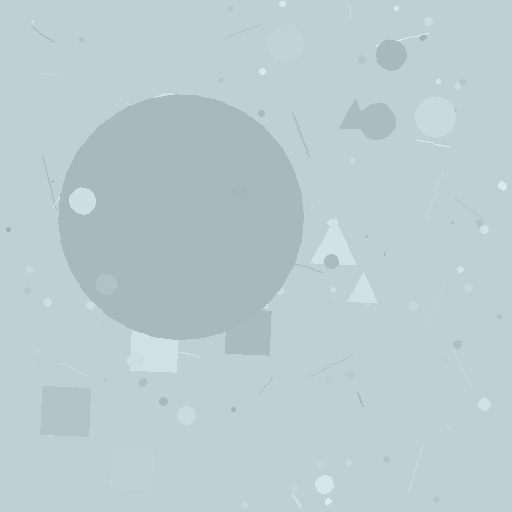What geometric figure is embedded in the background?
A circle is embedded in the background.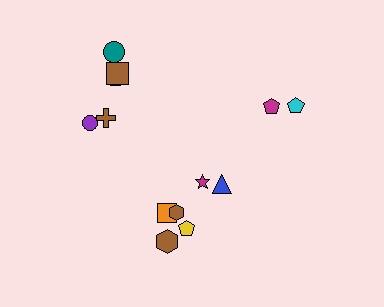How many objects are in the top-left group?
There are 5 objects.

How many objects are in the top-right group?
There are 3 objects.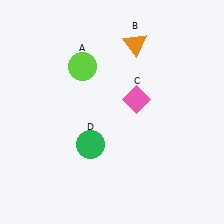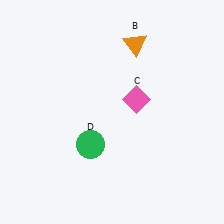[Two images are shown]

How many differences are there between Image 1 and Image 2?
There is 1 difference between the two images.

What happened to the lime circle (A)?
The lime circle (A) was removed in Image 2. It was in the top-left area of Image 1.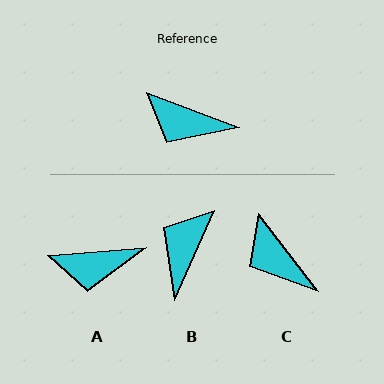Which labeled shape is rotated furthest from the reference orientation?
B, about 93 degrees away.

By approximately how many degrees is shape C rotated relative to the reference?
Approximately 32 degrees clockwise.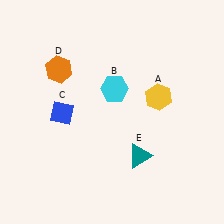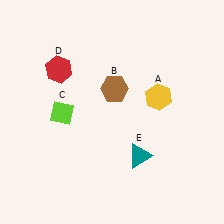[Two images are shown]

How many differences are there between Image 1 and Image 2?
There are 3 differences between the two images.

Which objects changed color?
B changed from cyan to brown. C changed from blue to lime. D changed from orange to red.